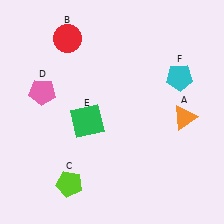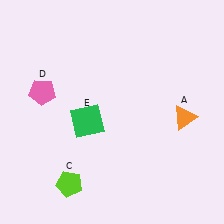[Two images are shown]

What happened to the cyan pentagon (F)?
The cyan pentagon (F) was removed in Image 2. It was in the top-right area of Image 1.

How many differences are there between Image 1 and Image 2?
There are 2 differences between the two images.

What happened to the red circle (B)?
The red circle (B) was removed in Image 2. It was in the top-left area of Image 1.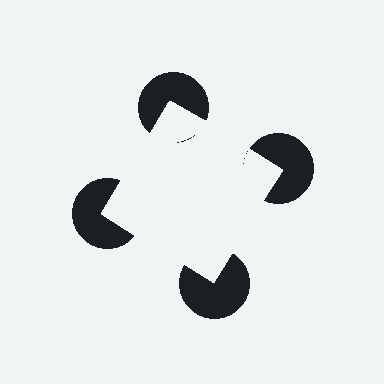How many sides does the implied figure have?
4 sides.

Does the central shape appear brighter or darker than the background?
It typically appears slightly brighter than the background, even though no actual brightness change is drawn.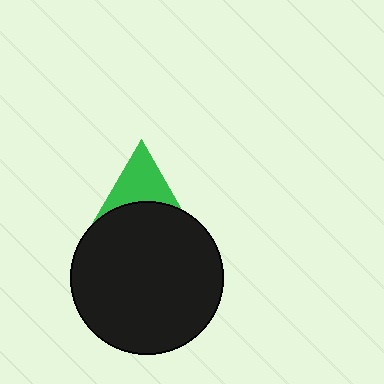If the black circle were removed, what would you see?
You would see the complete green triangle.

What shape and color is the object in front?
The object in front is a black circle.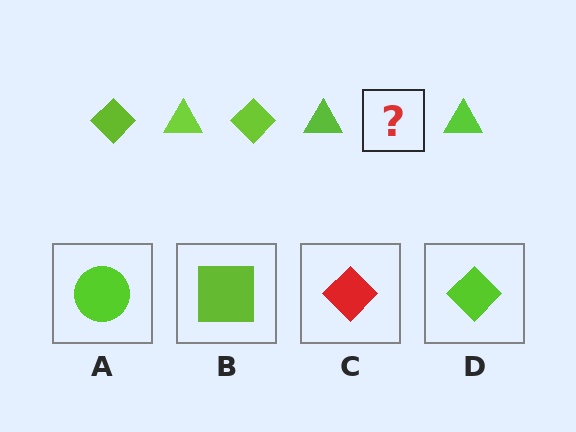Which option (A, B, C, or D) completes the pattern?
D.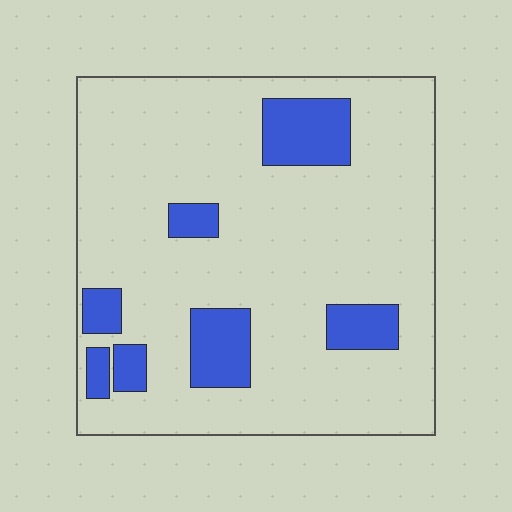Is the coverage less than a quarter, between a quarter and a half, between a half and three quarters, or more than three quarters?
Less than a quarter.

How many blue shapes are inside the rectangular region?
7.